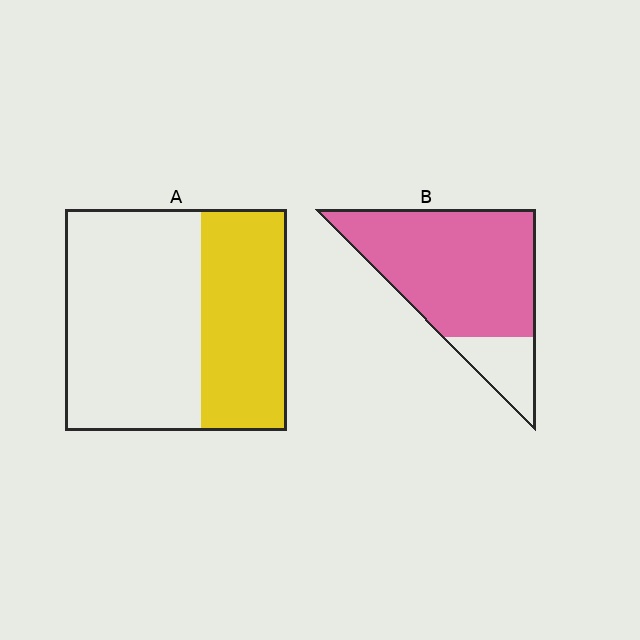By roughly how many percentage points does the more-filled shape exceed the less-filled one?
By roughly 45 percentage points (B over A).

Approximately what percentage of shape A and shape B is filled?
A is approximately 40% and B is approximately 80%.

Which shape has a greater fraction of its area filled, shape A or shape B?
Shape B.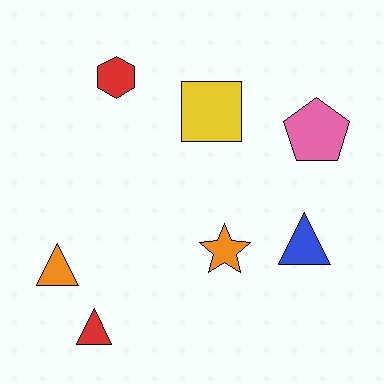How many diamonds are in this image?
There are no diamonds.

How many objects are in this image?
There are 7 objects.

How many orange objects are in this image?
There are 2 orange objects.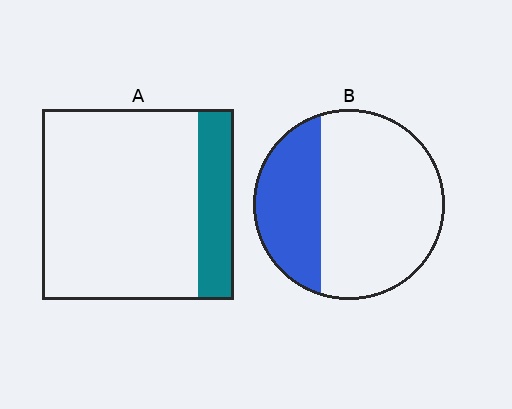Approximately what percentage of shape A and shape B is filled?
A is approximately 20% and B is approximately 30%.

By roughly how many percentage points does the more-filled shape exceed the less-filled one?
By roughly 15 percentage points (B over A).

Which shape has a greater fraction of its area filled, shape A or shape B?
Shape B.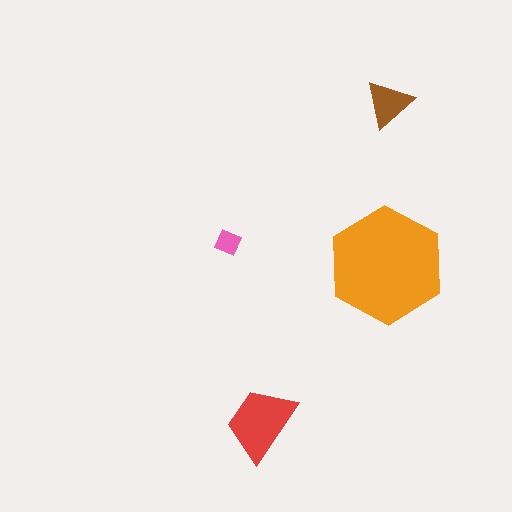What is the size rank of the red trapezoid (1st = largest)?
2nd.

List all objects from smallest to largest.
The pink diamond, the brown triangle, the red trapezoid, the orange hexagon.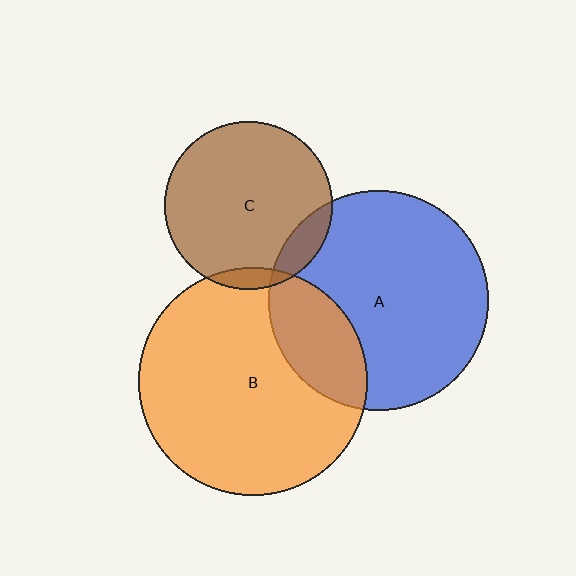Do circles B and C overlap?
Yes.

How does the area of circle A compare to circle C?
Approximately 1.7 times.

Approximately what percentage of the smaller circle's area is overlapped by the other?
Approximately 5%.